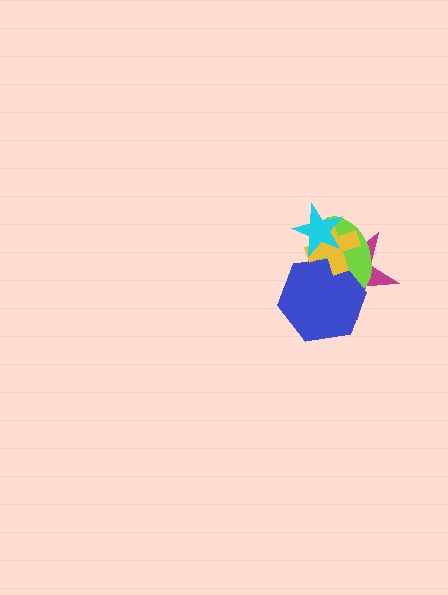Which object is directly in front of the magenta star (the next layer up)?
The lime ellipse is directly in front of the magenta star.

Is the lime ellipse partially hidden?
Yes, it is partially covered by another shape.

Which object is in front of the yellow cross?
The cyan star is in front of the yellow cross.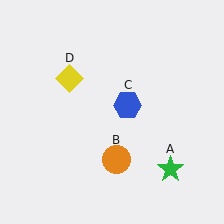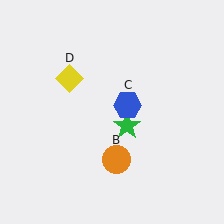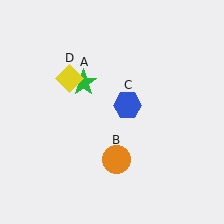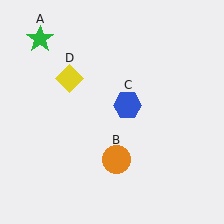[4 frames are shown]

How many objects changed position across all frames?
1 object changed position: green star (object A).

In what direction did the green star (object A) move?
The green star (object A) moved up and to the left.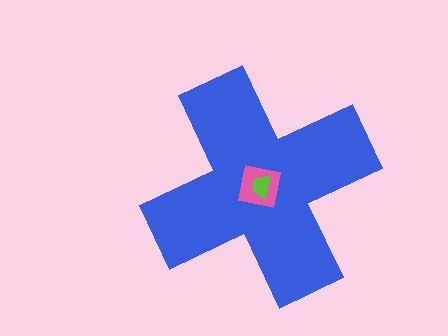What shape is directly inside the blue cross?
The pink square.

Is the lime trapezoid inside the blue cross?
Yes.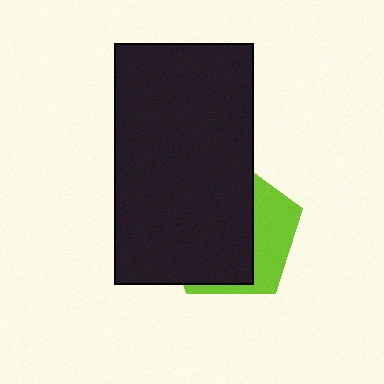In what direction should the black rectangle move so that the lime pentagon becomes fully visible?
The black rectangle should move left. That is the shortest direction to clear the overlap and leave the lime pentagon fully visible.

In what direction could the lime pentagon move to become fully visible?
The lime pentagon could move right. That would shift it out from behind the black rectangle entirely.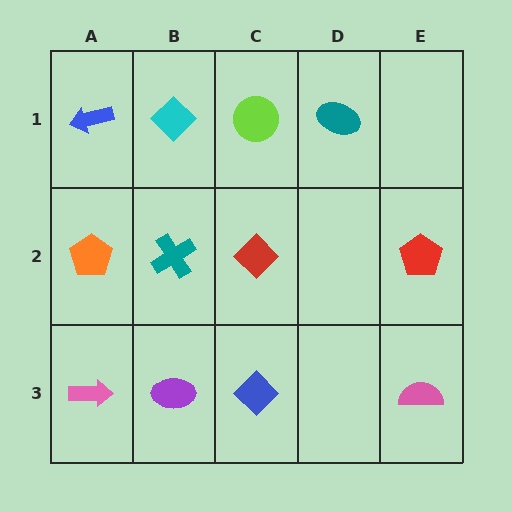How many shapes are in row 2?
4 shapes.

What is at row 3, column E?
A pink semicircle.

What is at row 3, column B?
A purple ellipse.